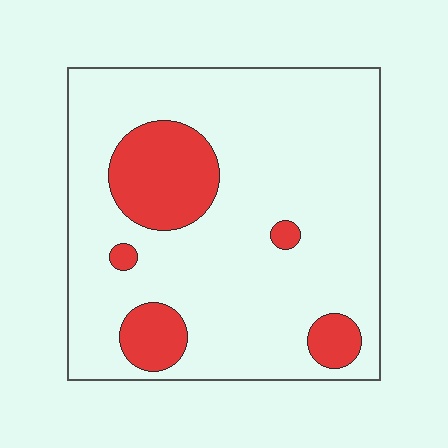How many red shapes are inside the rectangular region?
5.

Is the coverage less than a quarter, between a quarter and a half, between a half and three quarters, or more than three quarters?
Less than a quarter.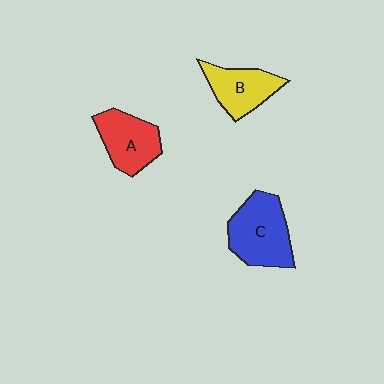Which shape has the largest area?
Shape C (blue).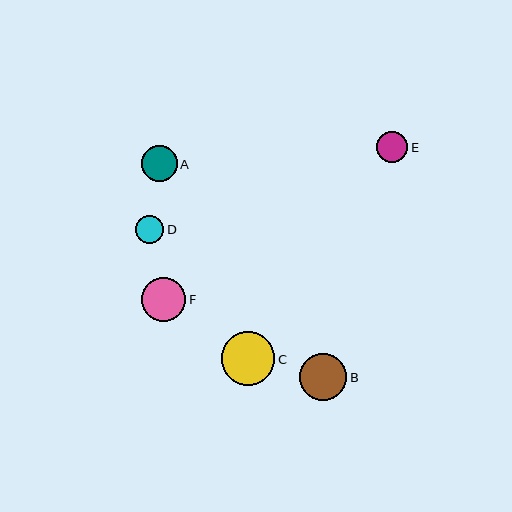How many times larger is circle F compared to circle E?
Circle F is approximately 1.4 times the size of circle E.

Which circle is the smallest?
Circle D is the smallest with a size of approximately 28 pixels.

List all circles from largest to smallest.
From largest to smallest: C, B, F, A, E, D.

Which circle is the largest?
Circle C is the largest with a size of approximately 54 pixels.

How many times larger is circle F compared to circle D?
Circle F is approximately 1.6 times the size of circle D.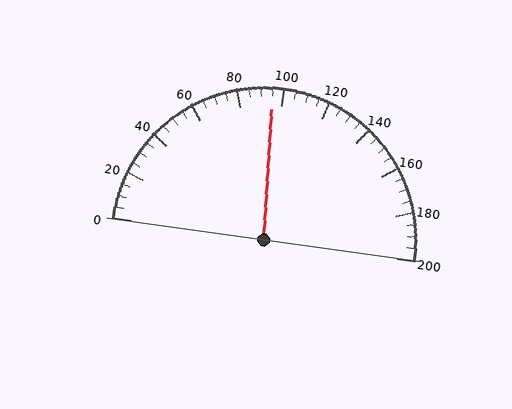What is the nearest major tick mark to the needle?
The nearest major tick mark is 100.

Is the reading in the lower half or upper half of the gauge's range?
The reading is in the lower half of the range (0 to 200).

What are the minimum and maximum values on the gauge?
The gauge ranges from 0 to 200.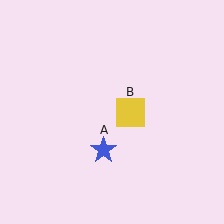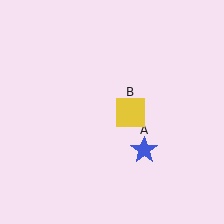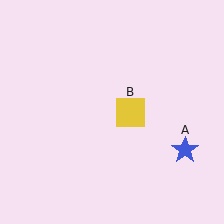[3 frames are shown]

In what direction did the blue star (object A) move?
The blue star (object A) moved right.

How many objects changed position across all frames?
1 object changed position: blue star (object A).